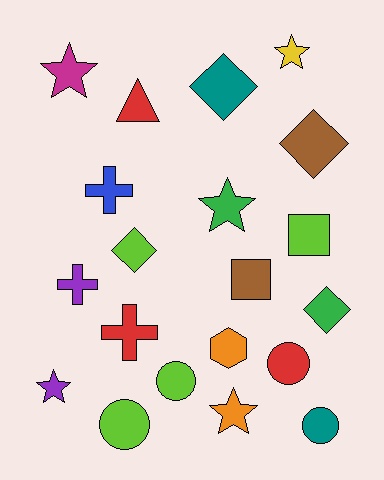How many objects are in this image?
There are 20 objects.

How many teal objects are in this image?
There are 2 teal objects.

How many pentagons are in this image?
There are no pentagons.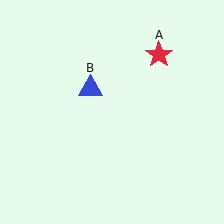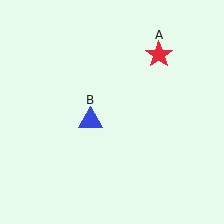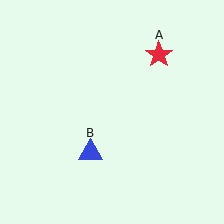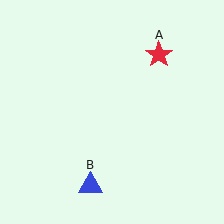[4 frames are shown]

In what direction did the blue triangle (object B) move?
The blue triangle (object B) moved down.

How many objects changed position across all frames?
1 object changed position: blue triangle (object B).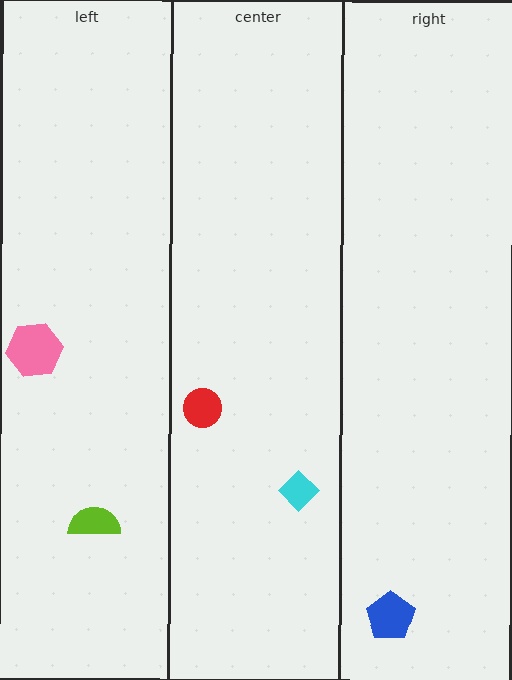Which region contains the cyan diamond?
The center region.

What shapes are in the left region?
The pink hexagon, the lime semicircle.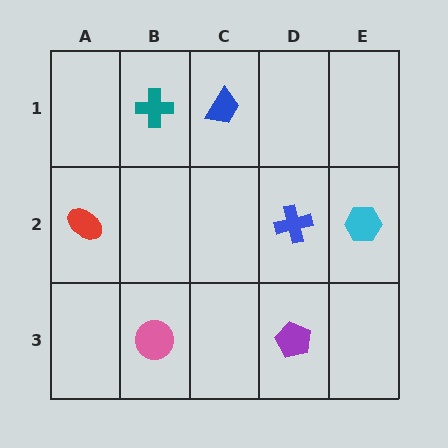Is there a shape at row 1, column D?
No, that cell is empty.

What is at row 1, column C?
A blue trapezoid.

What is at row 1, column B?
A teal cross.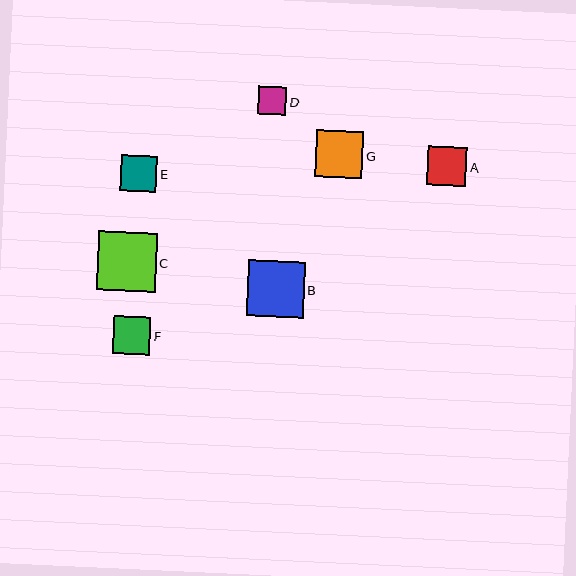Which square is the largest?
Square C is the largest with a size of approximately 59 pixels.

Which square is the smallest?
Square D is the smallest with a size of approximately 28 pixels.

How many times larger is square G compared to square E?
Square G is approximately 1.3 times the size of square E.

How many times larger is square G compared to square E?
Square G is approximately 1.3 times the size of square E.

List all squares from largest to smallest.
From largest to smallest: C, B, G, A, F, E, D.